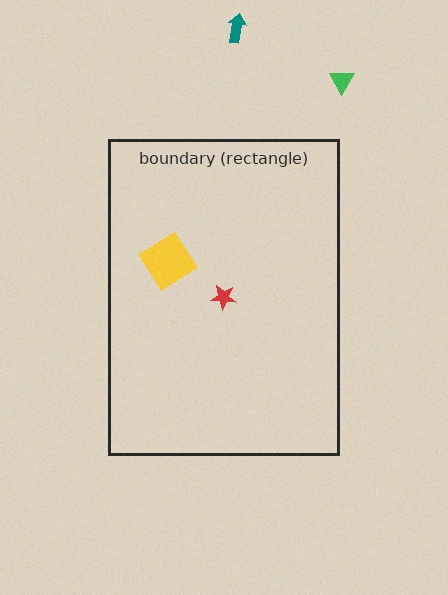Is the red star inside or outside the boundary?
Inside.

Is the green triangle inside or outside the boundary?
Outside.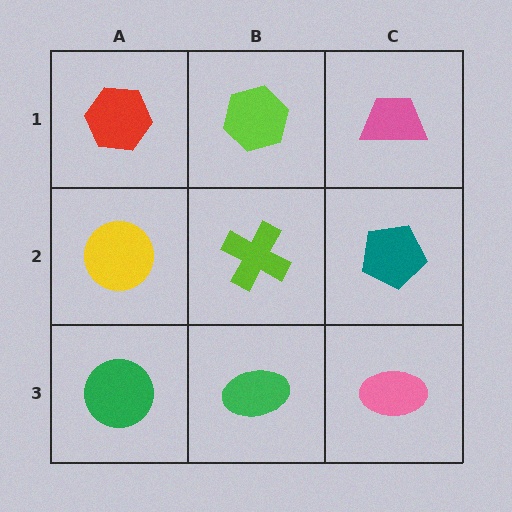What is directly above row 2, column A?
A red hexagon.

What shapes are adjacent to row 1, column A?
A yellow circle (row 2, column A), a lime hexagon (row 1, column B).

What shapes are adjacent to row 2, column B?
A lime hexagon (row 1, column B), a green ellipse (row 3, column B), a yellow circle (row 2, column A), a teal pentagon (row 2, column C).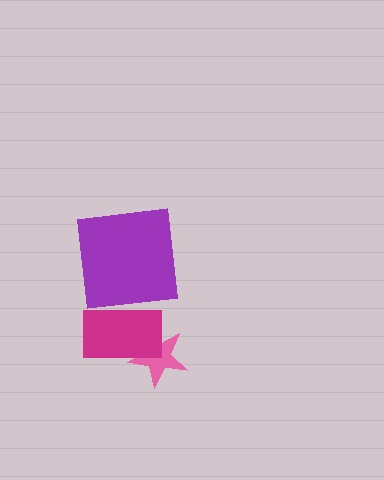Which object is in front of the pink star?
The magenta rectangle is in front of the pink star.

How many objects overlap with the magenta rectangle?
2 objects overlap with the magenta rectangle.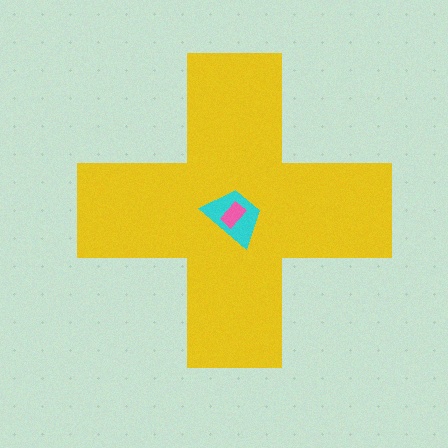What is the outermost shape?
The yellow cross.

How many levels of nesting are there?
3.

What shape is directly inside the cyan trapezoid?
The pink rectangle.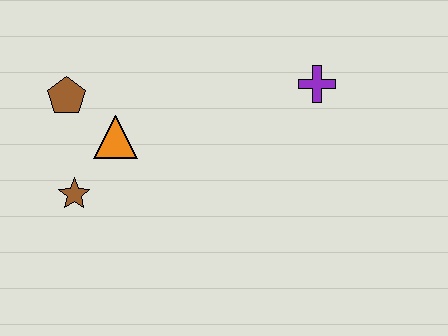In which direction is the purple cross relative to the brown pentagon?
The purple cross is to the right of the brown pentagon.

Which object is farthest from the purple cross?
The brown star is farthest from the purple cross.